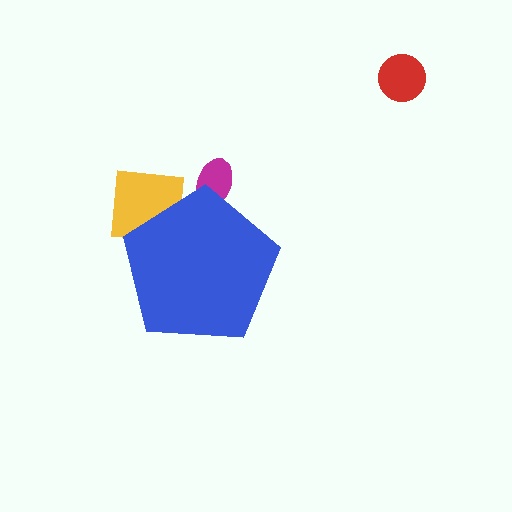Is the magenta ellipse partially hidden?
Yes, the magenta ellipse is partially hidden behind the blue pentagon.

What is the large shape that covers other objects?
A blue pentagon.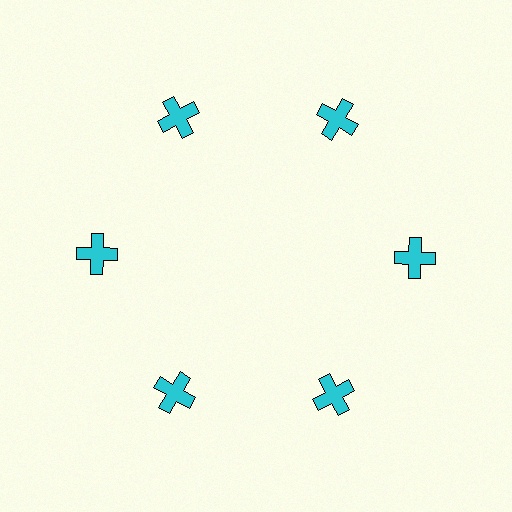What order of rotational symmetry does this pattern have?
This pattern has 6-fold rotational symmetry.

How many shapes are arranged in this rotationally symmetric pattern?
There are 6 shapes, arranged in 6 groups of 1.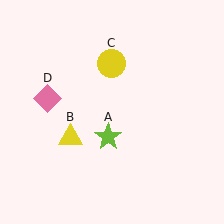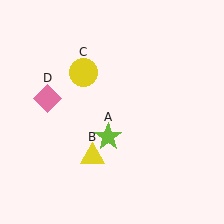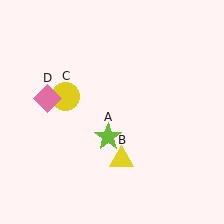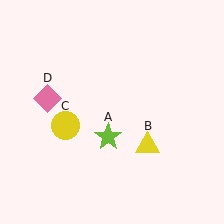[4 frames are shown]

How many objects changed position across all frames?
2 objects changed position: yellow triangle (object B), yellow circle (object C).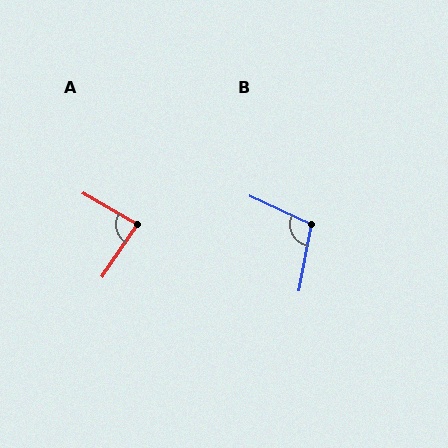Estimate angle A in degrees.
Approximately 86 degrees.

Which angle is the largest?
B, at approximately 104 degrees.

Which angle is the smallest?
A, at approximately 86 degrees.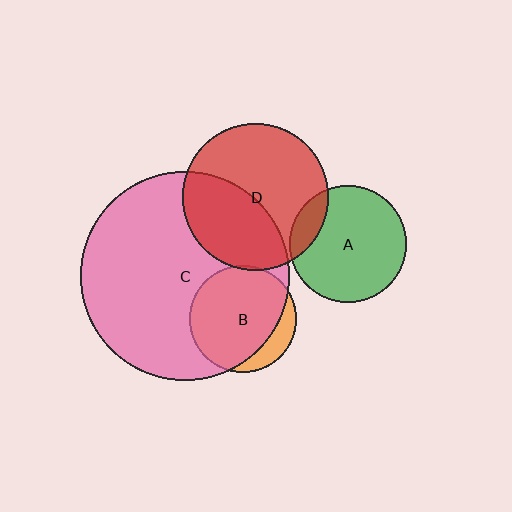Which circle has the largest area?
Circle C (pink).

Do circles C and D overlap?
Yes.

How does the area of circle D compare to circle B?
Approximately 1.9 times.